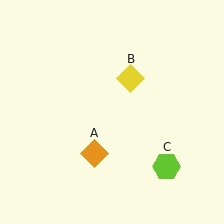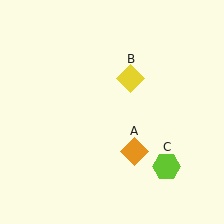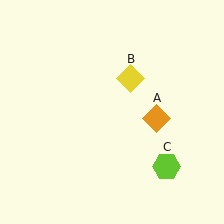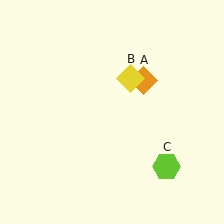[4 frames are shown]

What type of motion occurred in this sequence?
The orange diamond (object A) rotated counterclockwise around the center of the scene.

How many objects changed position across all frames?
1 object changed position: orange diamond (object A).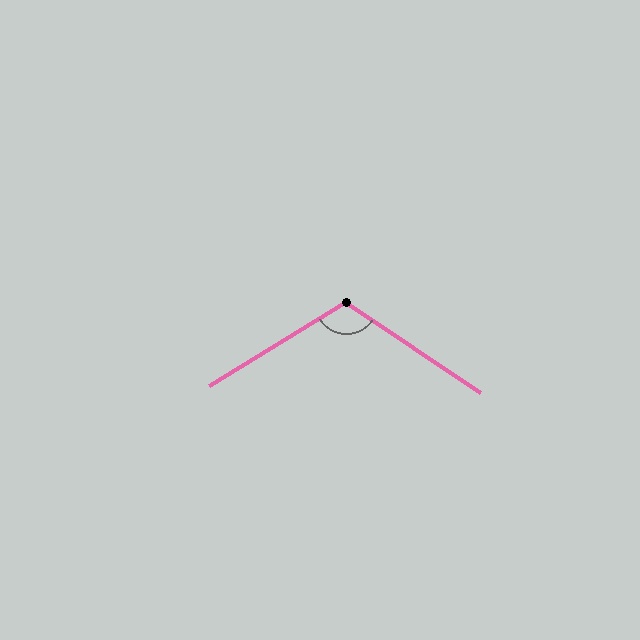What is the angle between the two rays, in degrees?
Approximately 115 degrees.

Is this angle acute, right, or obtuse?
It is obtuse.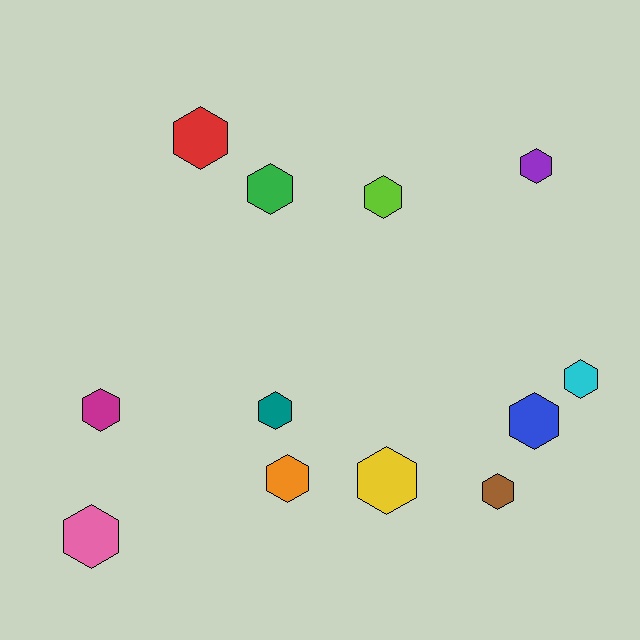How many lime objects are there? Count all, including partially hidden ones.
There is 1 lime object.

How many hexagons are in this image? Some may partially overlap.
There are 12 hexagons.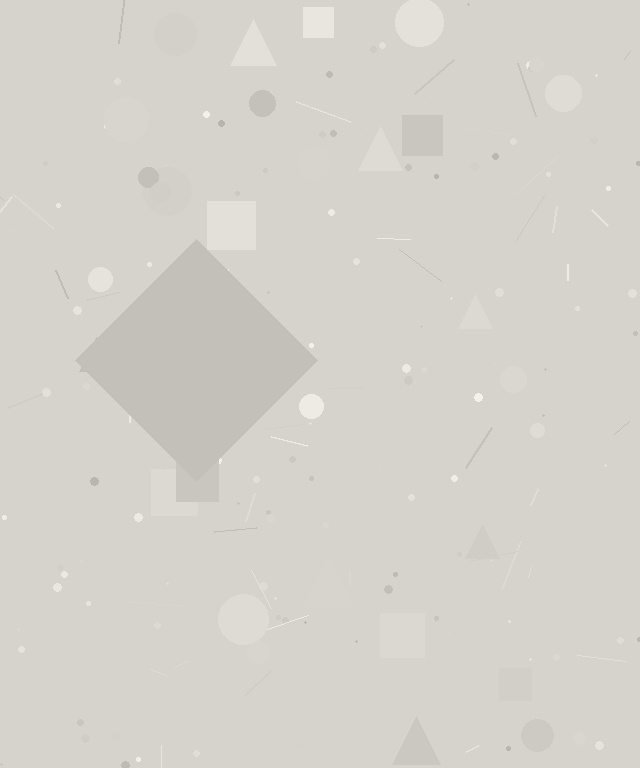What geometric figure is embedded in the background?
A diamond is embedded in the background.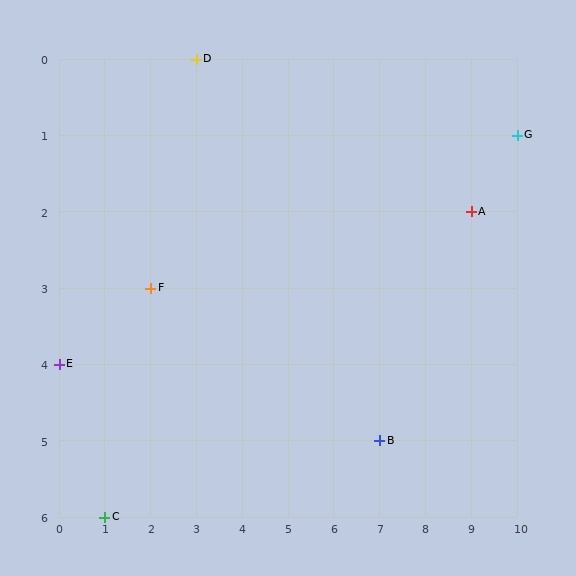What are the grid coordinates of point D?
Point D is at grid coordinates (3, 0).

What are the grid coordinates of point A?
Point A is at grid coordinates (9, 2).